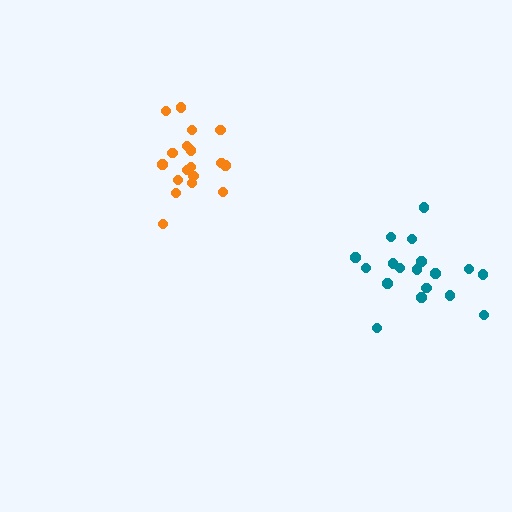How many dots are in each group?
Group 1: 18 dots, Group 2: 18 dots (36 total).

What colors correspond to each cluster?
The clusters are colored: teal, orange.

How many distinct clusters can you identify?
There are 2 distinct clusters.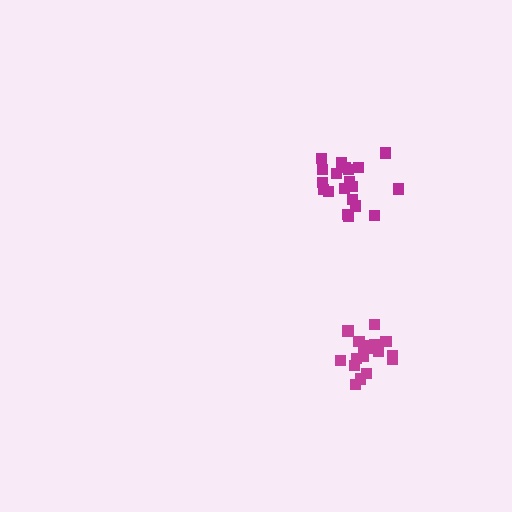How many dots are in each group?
Group 1: 20 dots, Group 2: 17 dots (37 total).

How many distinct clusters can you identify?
There are 2 distinct clusters.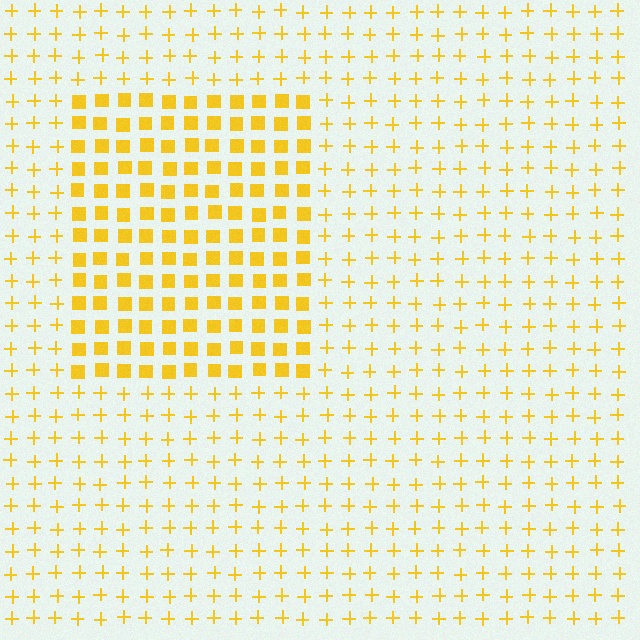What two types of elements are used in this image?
The image uses squares inside the rectangle region and plus signs outside it.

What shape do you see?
I see a rectangle.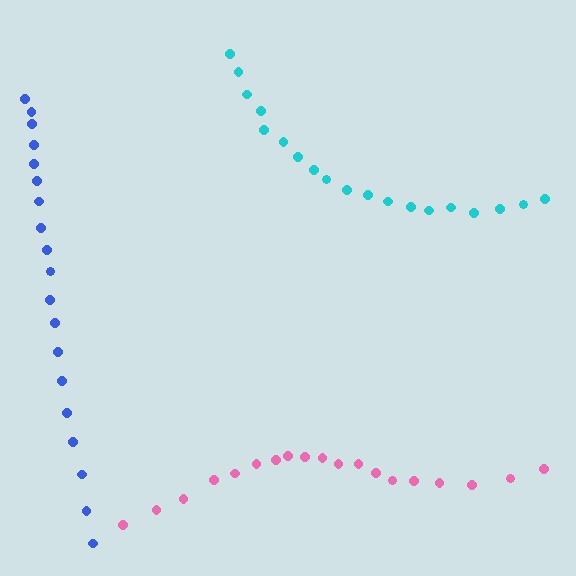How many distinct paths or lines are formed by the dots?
There are 3 distinct paths.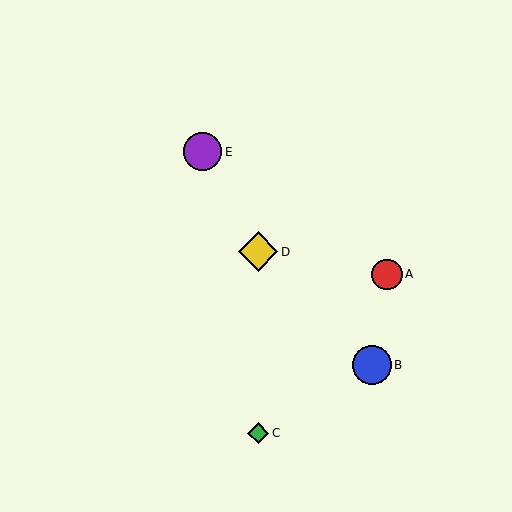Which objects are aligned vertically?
Objects C, D are aligned vertically.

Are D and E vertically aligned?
No, D is at x≈258 and E is at x≈202.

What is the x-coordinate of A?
Object A is at x≈387.